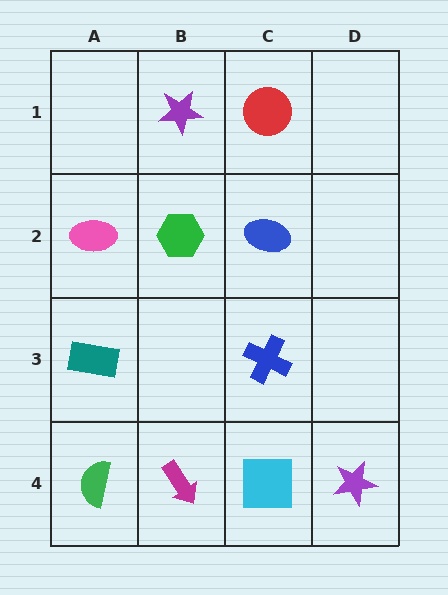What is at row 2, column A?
A pink ellipse.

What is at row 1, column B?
A purple star.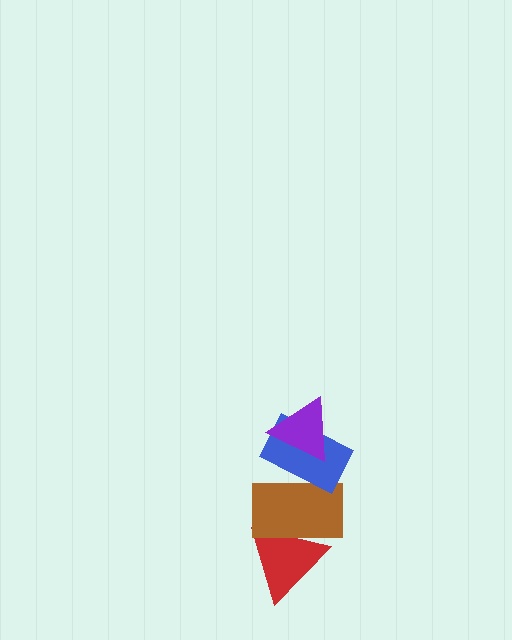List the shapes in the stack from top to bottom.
From top to bottom: the purple triangle, the blue rectangle, the brown rectangle, the red triangle.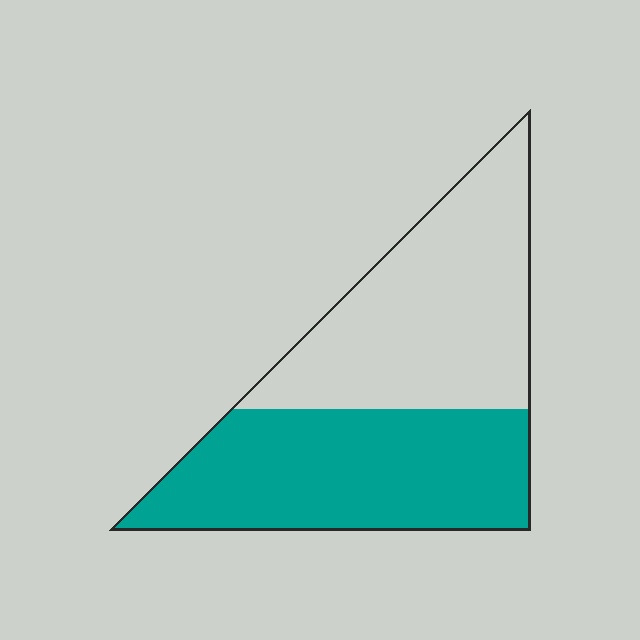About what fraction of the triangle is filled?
About one half (1/2).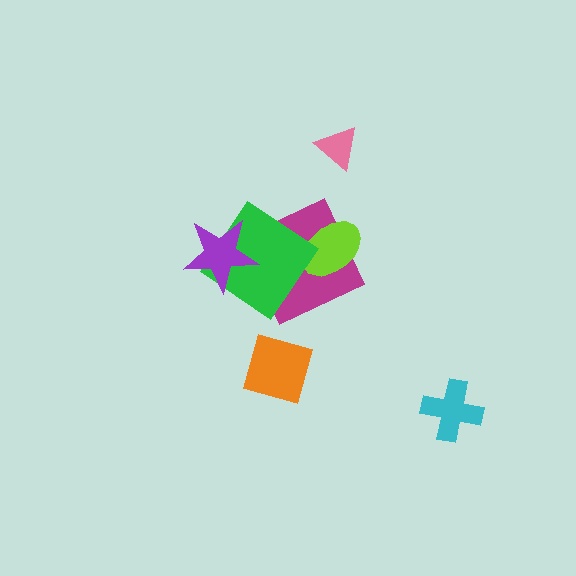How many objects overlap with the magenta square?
2 objects overlap with the magenta square.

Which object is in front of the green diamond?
The purple star is in front of the green diamond.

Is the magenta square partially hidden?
Yes, it is partially covered by another shape.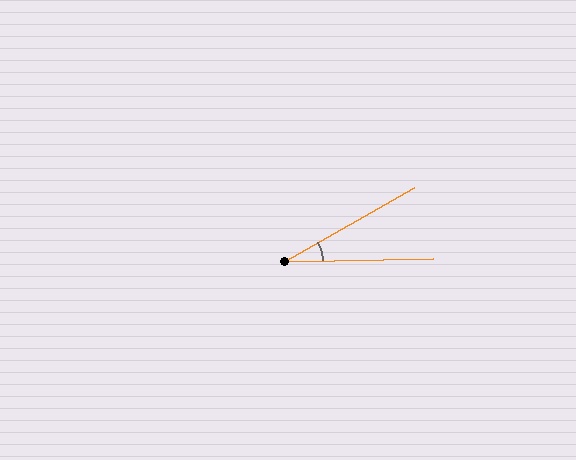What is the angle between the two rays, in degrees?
Approximately 28 degrees.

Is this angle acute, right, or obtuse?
It is acute.